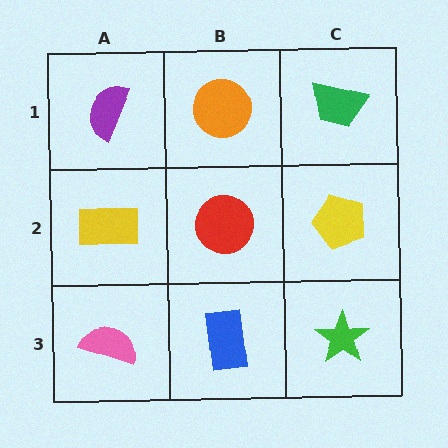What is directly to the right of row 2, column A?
A red circle.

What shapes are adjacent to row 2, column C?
A green trapezoid (row 1, column C), a green star (row 3, column C), a red circle (row 2, column B).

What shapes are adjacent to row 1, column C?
A yellow pentagon (row 2, column C), an orange circle (row 1, column B).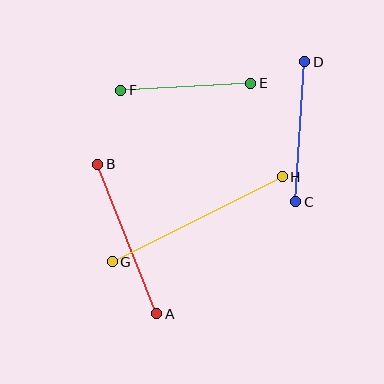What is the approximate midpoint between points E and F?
The midpoint is at approximately (186, 87) pixels.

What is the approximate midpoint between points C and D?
The midpoint is at approximately (300, 132) pixels.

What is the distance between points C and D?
The distance is approximately 140 pixels.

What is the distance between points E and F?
The distance is approximately 130 pixels.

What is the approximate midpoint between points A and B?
The midpoint is at approximately (127, 239) pixels.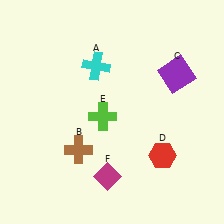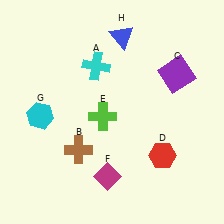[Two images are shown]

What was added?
A cyan hexagon (G), a blue triangle (H) were added in Image 2.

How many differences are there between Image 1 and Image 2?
There are 2 differences between the two images.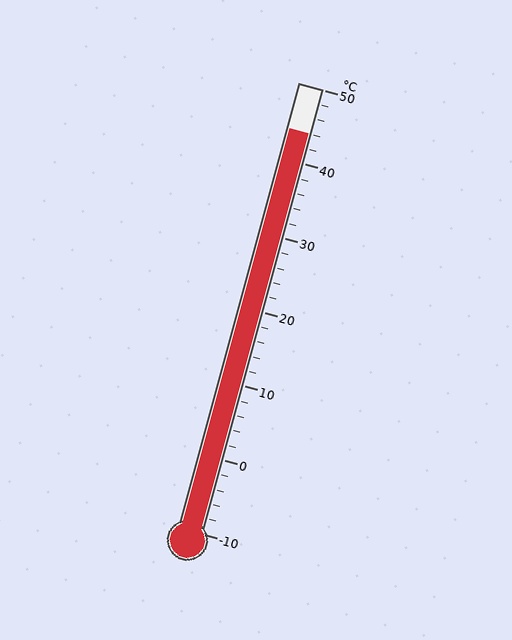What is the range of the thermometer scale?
The thermometer scale ranges from -10°C to 50°C.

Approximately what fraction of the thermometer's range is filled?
The thermometer is filled to approximately 90% of its range.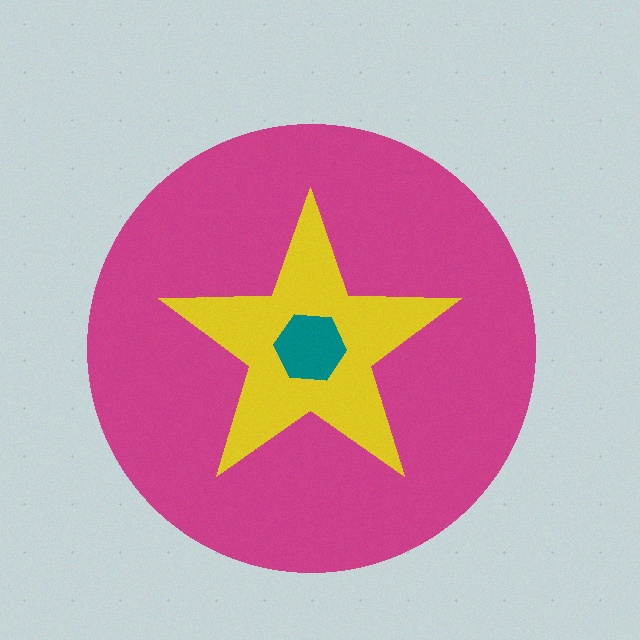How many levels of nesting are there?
3.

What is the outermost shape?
The magenta circle.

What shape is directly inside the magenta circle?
The yellow star.